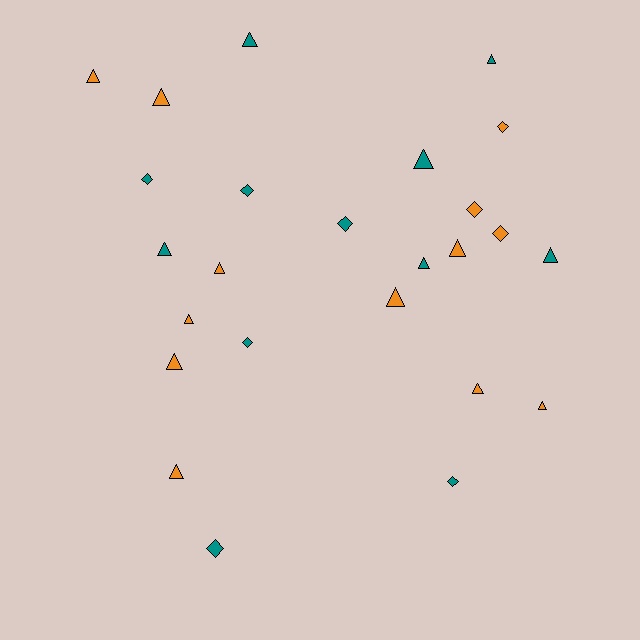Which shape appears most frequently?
Triangle, with 16 objects.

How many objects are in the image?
There are 25 objects.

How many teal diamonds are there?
There are 6 teal diamonds.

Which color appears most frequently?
Orange, with 13 objects.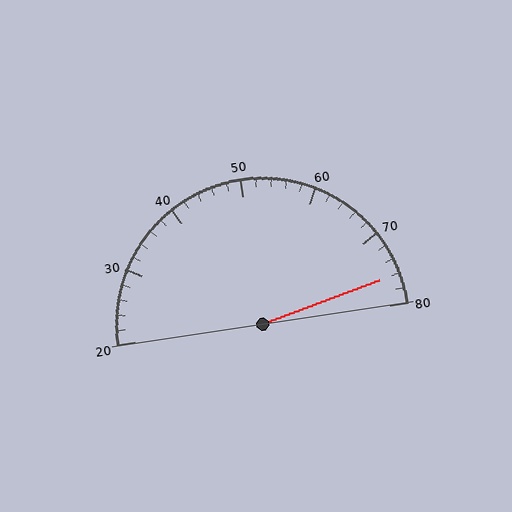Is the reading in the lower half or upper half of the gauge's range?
The reading is in the upper half of the range (20 to 80).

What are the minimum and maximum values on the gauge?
The gauge ranges from 20 to 80.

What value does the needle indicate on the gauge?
The needle indicates approximately 76.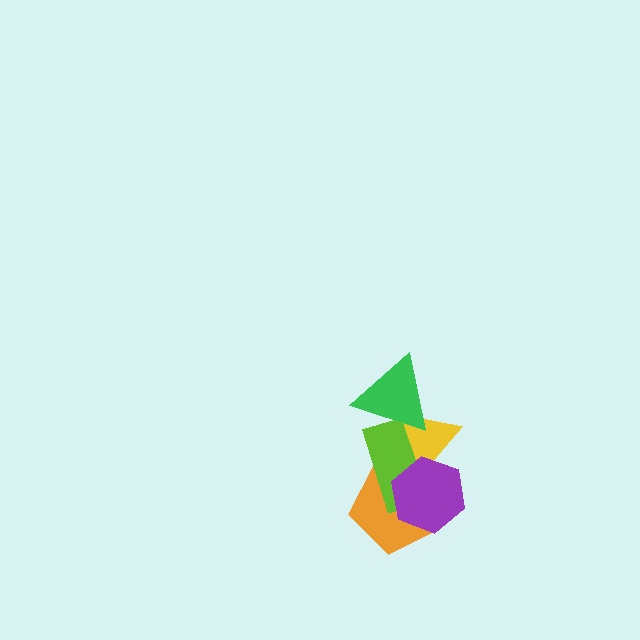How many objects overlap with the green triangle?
2 objects overlap with the green triangle.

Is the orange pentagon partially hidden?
Yes, it is partially covered by another shape.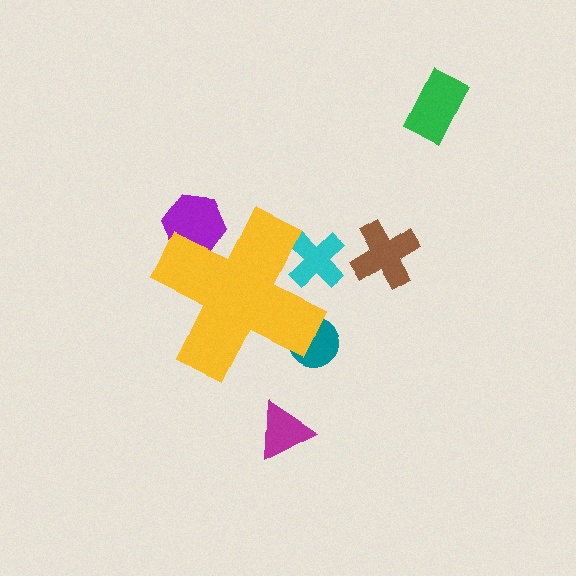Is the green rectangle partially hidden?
No, the green rectangle is fully visible.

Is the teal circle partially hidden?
Yes, the teal circle is partially hidden behind the yellow cross.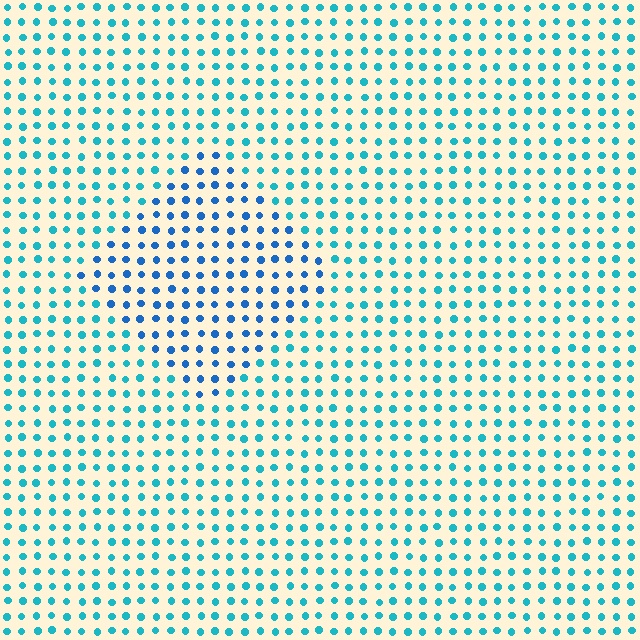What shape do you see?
I see a diamond.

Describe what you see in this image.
The image is filled with small cyan elements in a uniform arrangement. A diamond-shaped region is visible where the elements are tinted to a slightly different hue, forming a subtle color boundary.